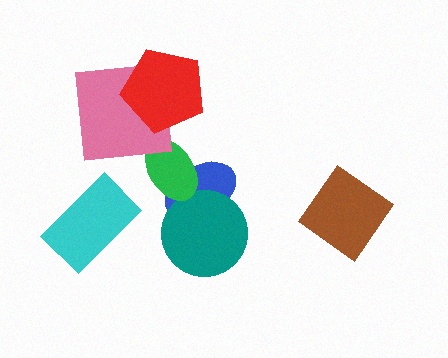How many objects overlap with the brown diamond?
0 objects overlap with the brown diamond.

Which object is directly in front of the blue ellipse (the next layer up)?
The teal circle is directly in front of the blue ellipse.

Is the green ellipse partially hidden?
No, no other shape covers it.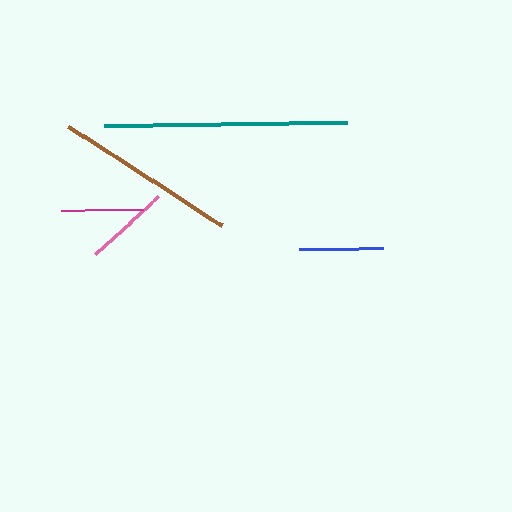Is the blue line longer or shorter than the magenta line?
The blue line is longer than the magenta line.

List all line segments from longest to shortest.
From longest to shortest: teal, brown, pink, blue, magenta.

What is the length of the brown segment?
The brown segment is approximately 183 pixels long.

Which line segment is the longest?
The teal line is the longest at approximately 243 pixels.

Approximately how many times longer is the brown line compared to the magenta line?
The brown line is approximately 2.2 times the length of the magenta line.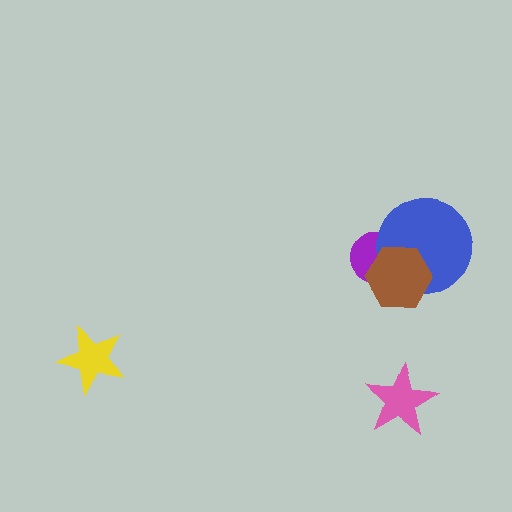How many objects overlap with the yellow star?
0 objects overlap with the yellow star.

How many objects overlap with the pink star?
0 objects overlap with the pink star.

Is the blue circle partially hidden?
Yes, it is partially covered by another shape.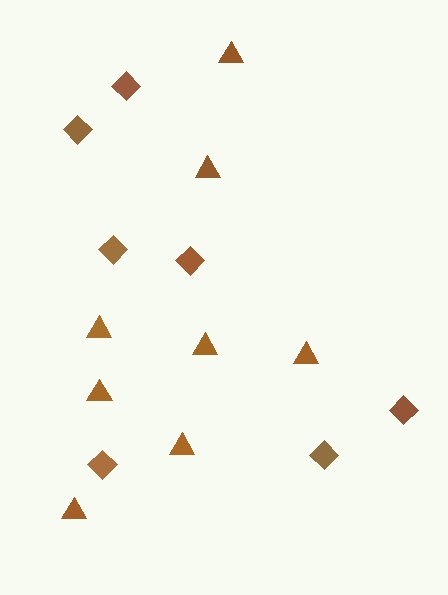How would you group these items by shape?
There are 2 groups: one group of triangles (8) and one group of diamonds (7).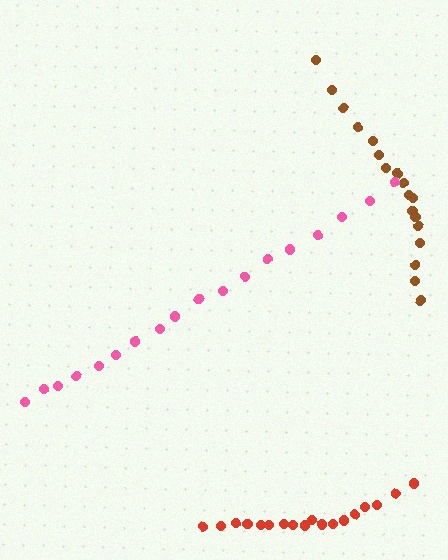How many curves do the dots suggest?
There are 3 distinct paths.